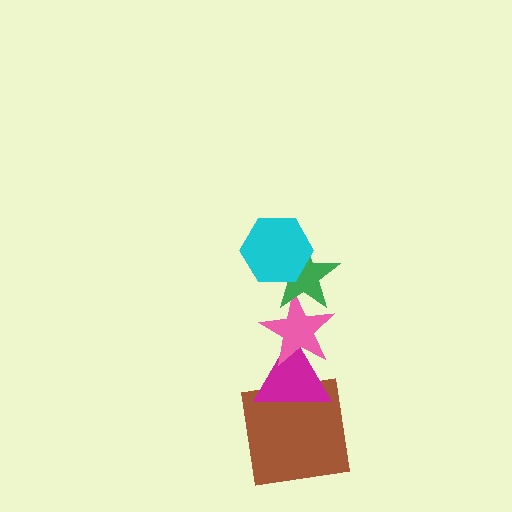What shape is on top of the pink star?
The green star is on top of the pink star.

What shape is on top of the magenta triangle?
The pink star is on top of the magenta triangle.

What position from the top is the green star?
The green star is 2nd from the top.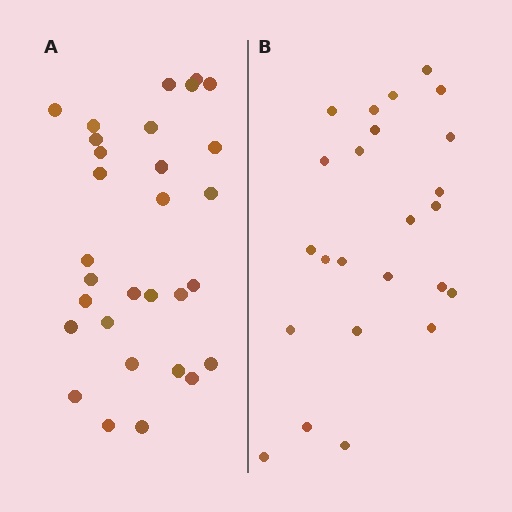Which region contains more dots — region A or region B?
Region A (the left region) has more dots.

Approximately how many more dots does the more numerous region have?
Region A has about 6 more dots than region B.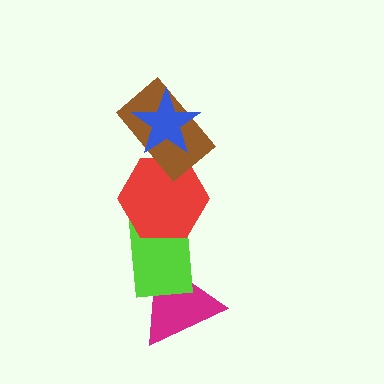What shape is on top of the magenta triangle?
The lime rectangle is on top of the magenta triangle.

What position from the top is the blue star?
The blue star is 1st from the top.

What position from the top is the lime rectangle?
The lime rectangle is 4th from the top.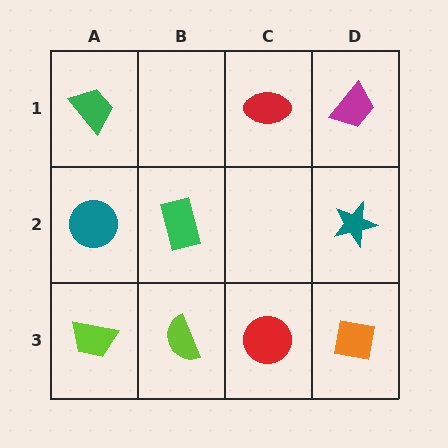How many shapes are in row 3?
4 shapes.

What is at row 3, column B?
A lime semicircle.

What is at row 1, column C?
A red ellipse.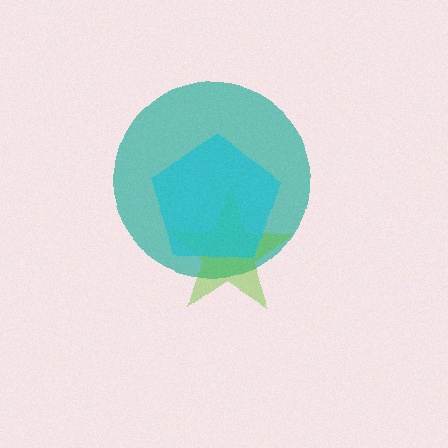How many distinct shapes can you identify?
There are 3 distinct shapes: a teal circle, a lime star, a cyan pentagon.